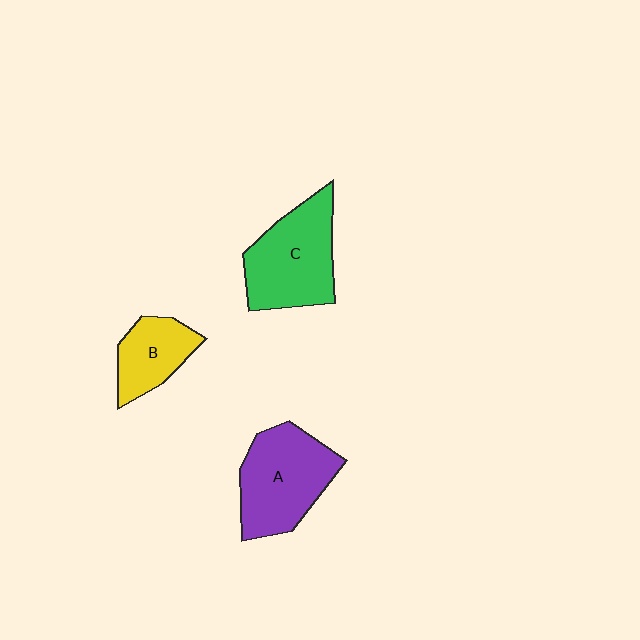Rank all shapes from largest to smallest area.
From largest to smallest: A (purple), C (green), B (yellow).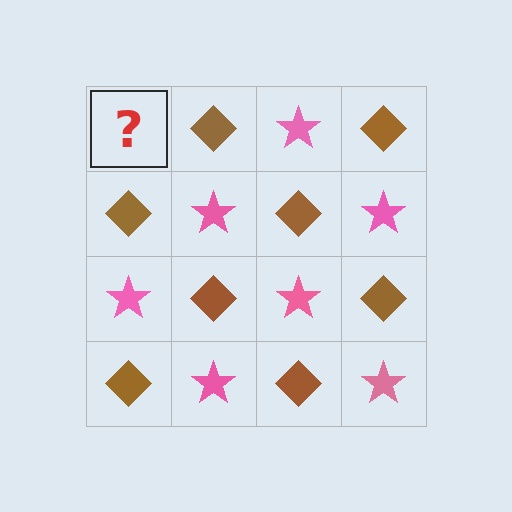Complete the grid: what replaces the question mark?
The question mark should be replaced with a pink star.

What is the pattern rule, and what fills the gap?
The rule is that it alternates pink star and brown diamond in a checkerboard pattern. The gap should be filled with a pink star.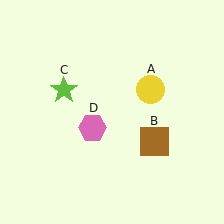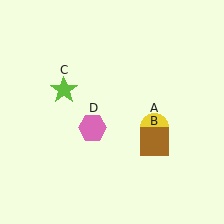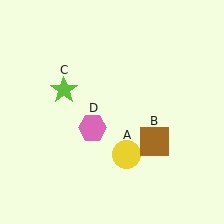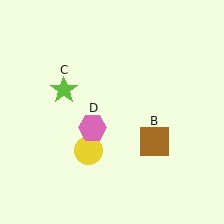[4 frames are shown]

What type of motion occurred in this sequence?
The yellow circle (object A) rotated clockwise around the center of the scene.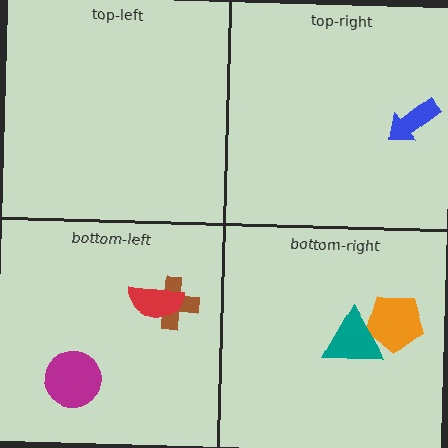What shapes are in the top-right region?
The blue arrow.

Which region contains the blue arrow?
The top-right region.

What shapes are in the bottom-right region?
The orange pentagon, the teal triangle.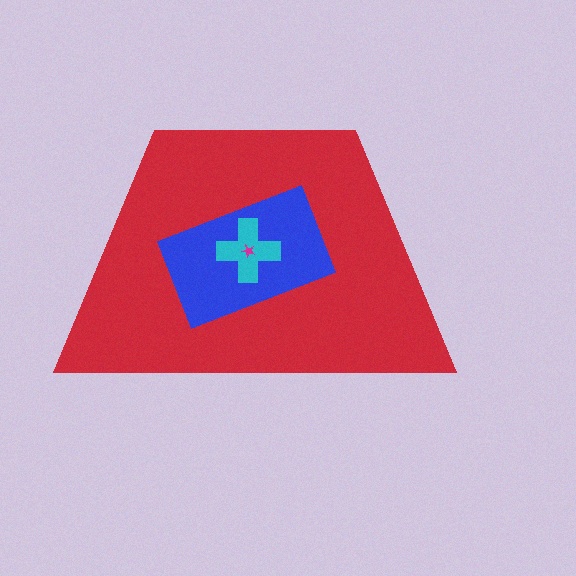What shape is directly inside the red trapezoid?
The blue rectangle.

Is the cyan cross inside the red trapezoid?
Yes.